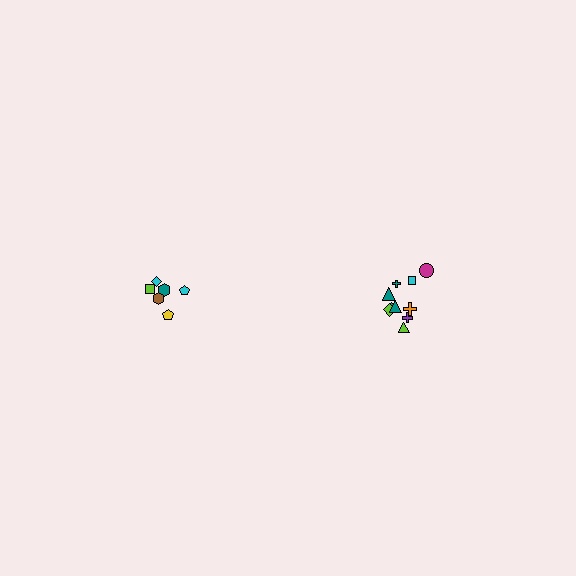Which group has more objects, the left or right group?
The right group.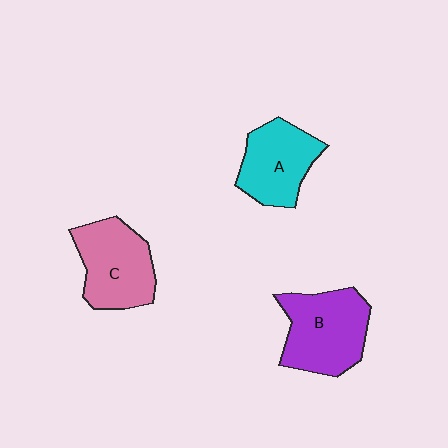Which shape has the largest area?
Shape B (purple).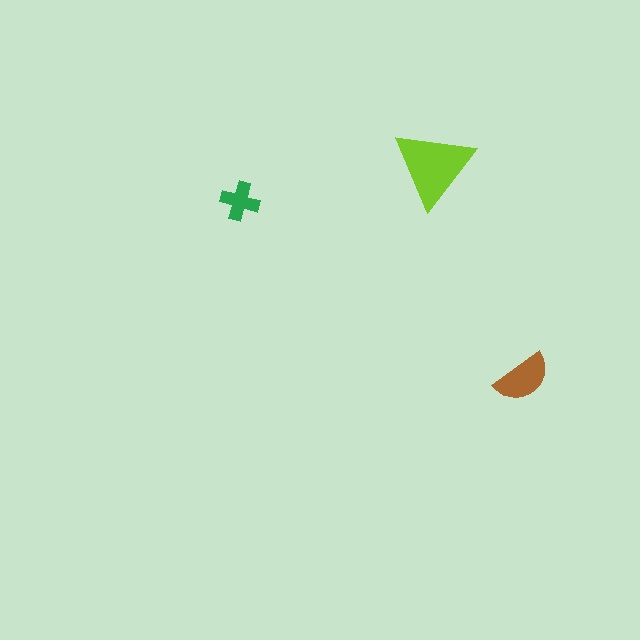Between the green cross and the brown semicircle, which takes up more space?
The brown semicircle.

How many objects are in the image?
There are 3 objects in the image.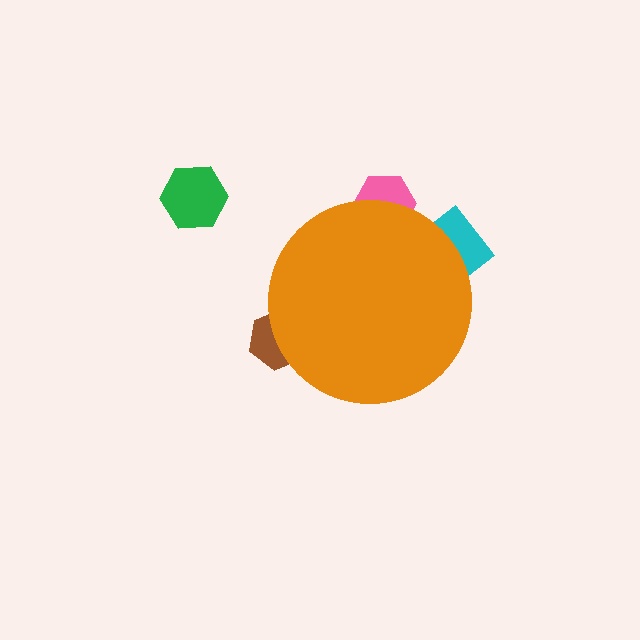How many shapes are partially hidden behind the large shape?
3 shapes are partially hidden.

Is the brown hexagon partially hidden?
Yes, the brown hexagon is partially hidden behind the orange circle.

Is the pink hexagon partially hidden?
Yes, the pink hexagon is partially hidden behind the orange circle.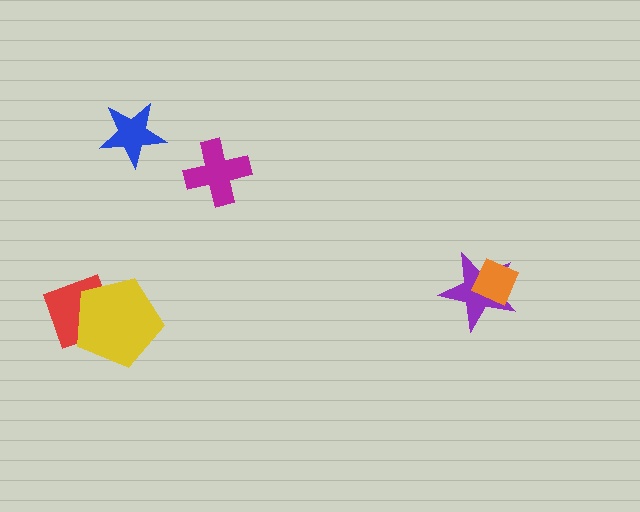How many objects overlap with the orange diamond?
1 object overlaps with the orange diamond.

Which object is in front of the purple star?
The orange diamond is in front of the purple star.